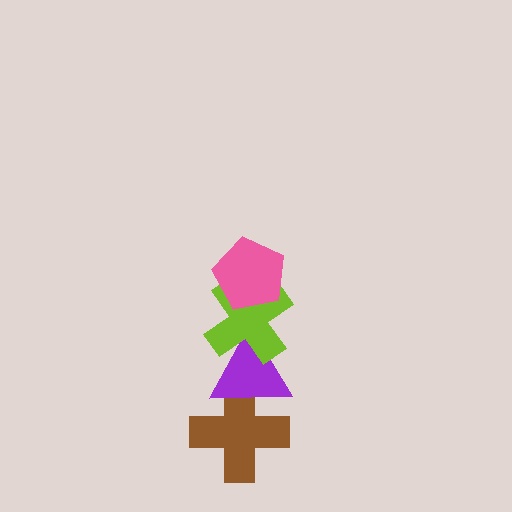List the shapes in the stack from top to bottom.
From top to bottom: the pink pentagon, the lime cross, the purple triangle, the brown cross.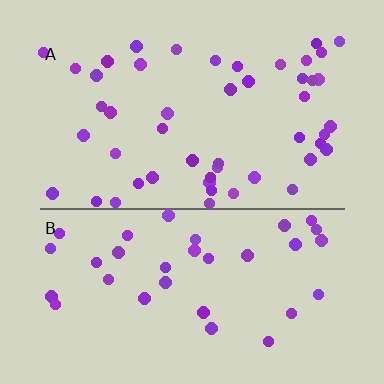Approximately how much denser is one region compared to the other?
Approximately 1.4× — region A over region B.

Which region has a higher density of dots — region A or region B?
A (the top).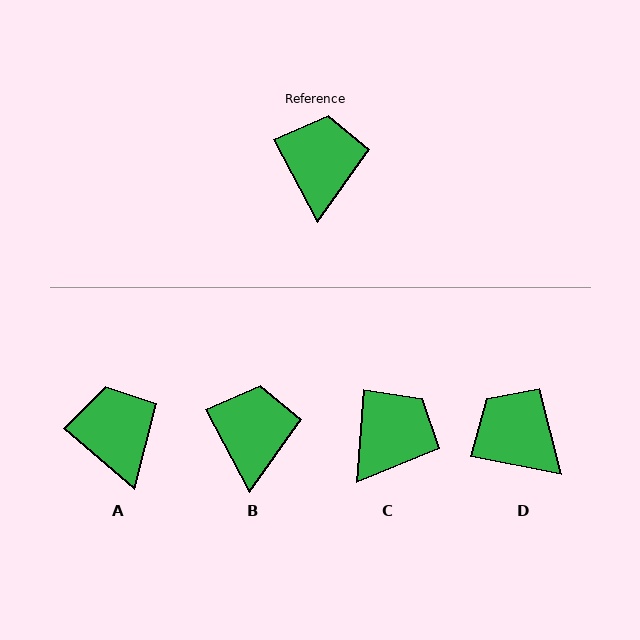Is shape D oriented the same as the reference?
No, it is off by about 51 degrees.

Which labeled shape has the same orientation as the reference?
B.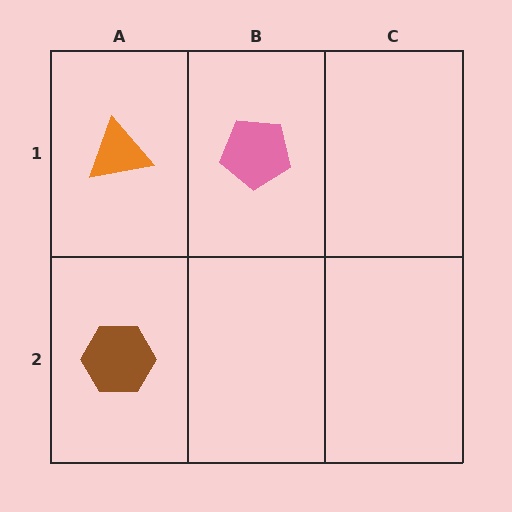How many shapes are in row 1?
2 shapes.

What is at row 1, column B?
A pink pentagon.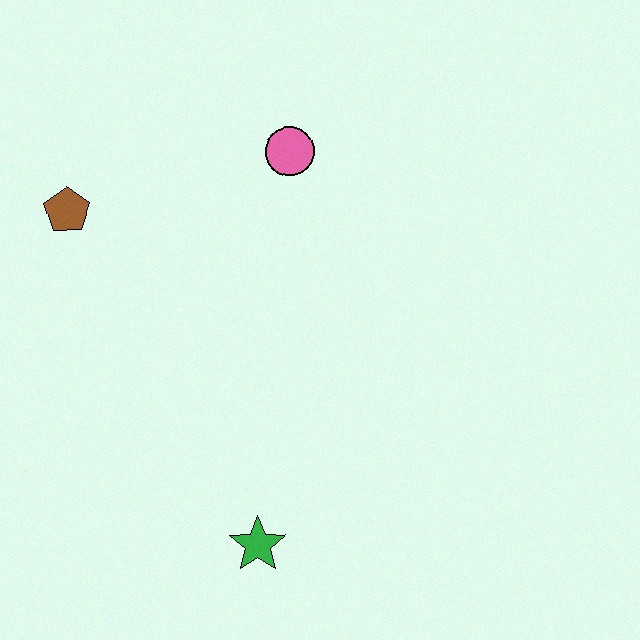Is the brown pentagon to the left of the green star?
Yes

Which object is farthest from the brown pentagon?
The green star is farthest from the brown pentagon.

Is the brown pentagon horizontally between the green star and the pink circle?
No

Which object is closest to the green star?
The brown pentagon is closest to the green star.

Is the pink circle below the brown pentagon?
No